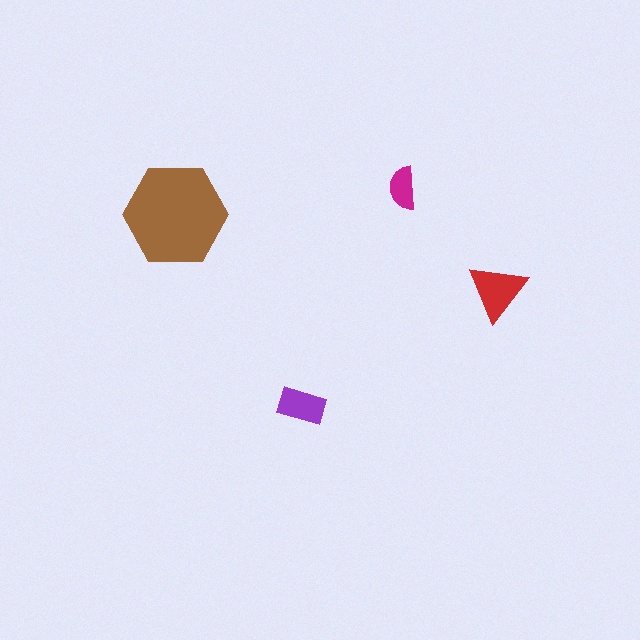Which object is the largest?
The brown hexagon.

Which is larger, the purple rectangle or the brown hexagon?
The brown hexagon.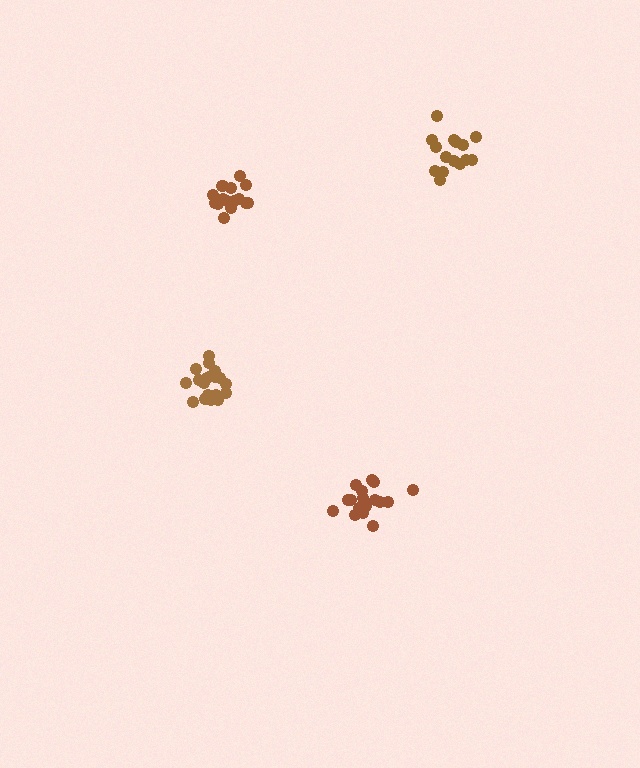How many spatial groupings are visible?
There are 4 spatial groupings.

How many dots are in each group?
Group 1: 19 dots, Group 2: 15 dots, Group 3: 16 dots, Group 4: 19 dots (69 total).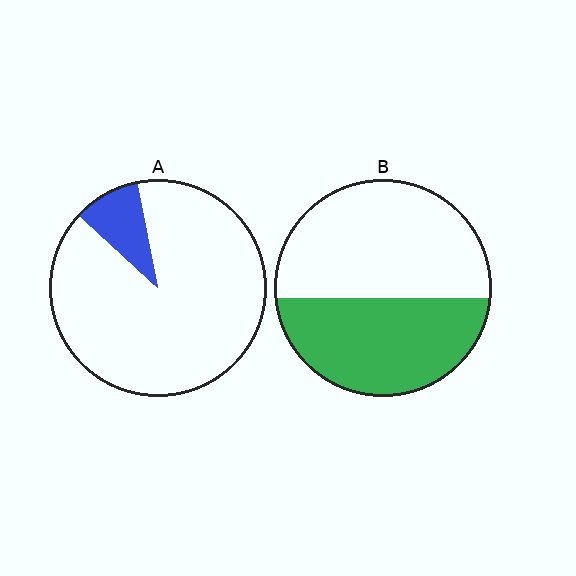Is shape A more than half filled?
No.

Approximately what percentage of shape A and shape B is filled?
A is approximately 10% and B is approximately 45%.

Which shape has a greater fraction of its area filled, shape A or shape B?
Shape B.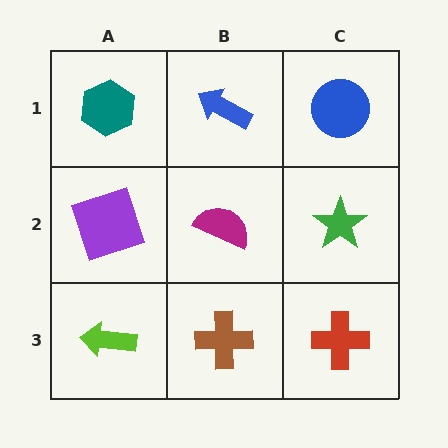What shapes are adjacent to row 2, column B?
A blue arrow (row 1, column B), a brown cross (row 3, column B), a purple square (row 2, column A), a green star (row 2, column C).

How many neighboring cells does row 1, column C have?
2.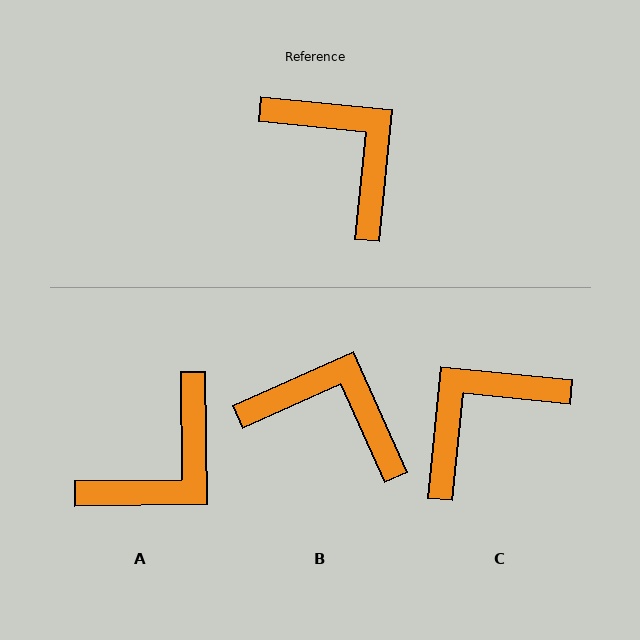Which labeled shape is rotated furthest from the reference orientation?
C, about 90 degrees away.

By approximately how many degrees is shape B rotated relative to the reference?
Approximately 30 degrees counter-clockwise.